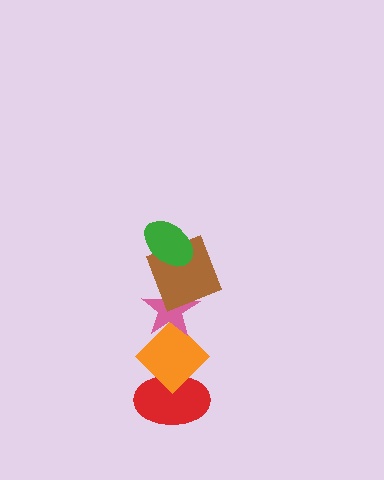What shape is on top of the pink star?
The brown square is on top of the pink star.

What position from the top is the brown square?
The brown square is 2nd from the top.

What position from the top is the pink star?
The pink star is 3rd from the top.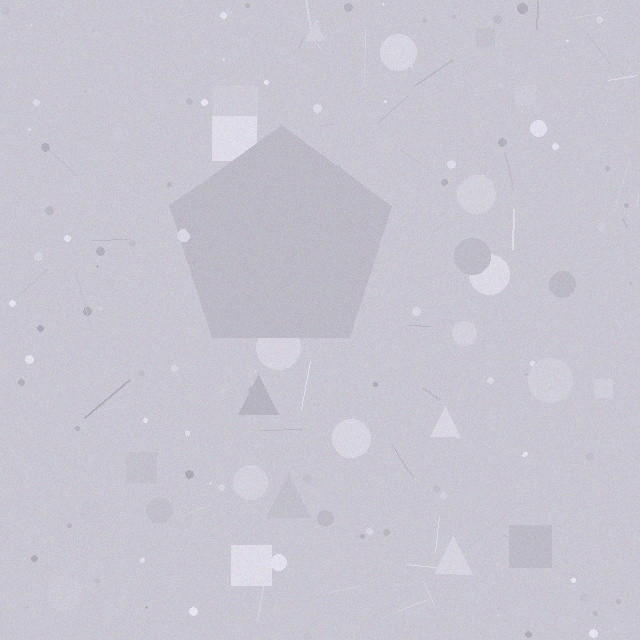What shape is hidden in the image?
A pentagon is hidden in the image.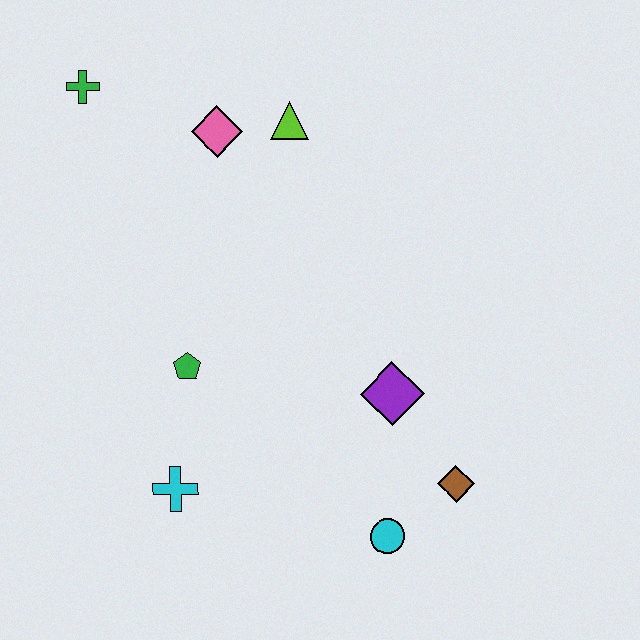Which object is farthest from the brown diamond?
The green cross is farthest from the brown diamond.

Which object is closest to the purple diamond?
The brown diamond is closest to the purple diamond.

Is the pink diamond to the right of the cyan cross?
Yes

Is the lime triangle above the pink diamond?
Yes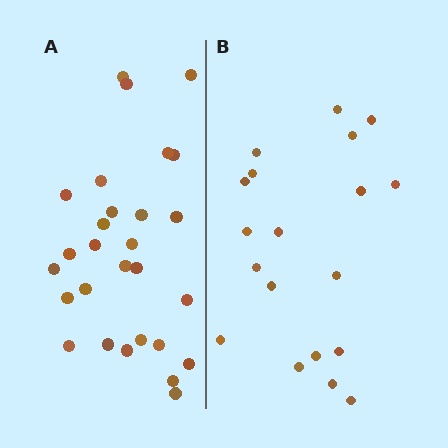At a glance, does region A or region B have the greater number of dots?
Region A (the left region) has more dots.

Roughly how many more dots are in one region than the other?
Region A has roughly 8 or so more dots than region B.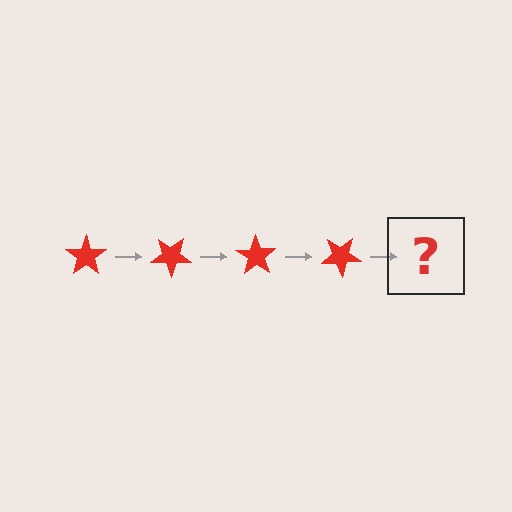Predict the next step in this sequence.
The next step is a red star rotated 140 degrees.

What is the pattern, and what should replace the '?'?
The pattern is that the star rotates 35 degrees each step. The '?' should be a red star rotated 140 degrees.